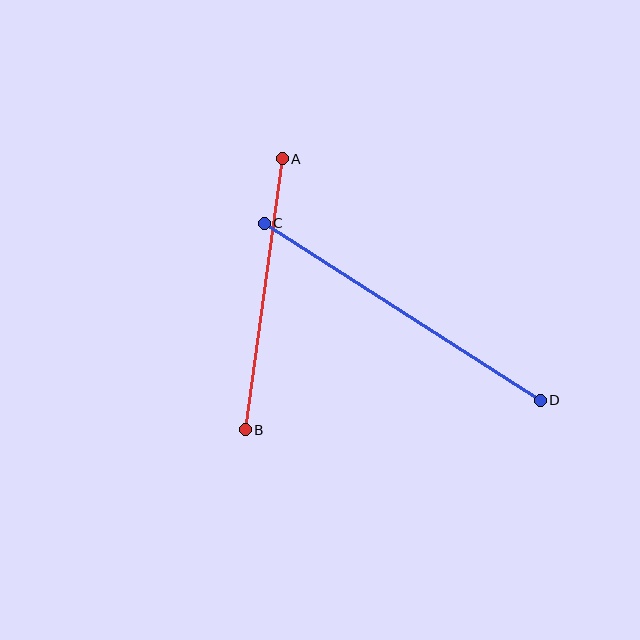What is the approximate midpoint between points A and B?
The midpoint is at approximately (264, 294) pixels.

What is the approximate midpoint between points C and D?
The midpoint is at approximately (402, 312) pixels.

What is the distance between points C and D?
The distance is approximately 328 pixels.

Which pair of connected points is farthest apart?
Points C and D are farthest apart.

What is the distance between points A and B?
The distance is approximately 274 pixels.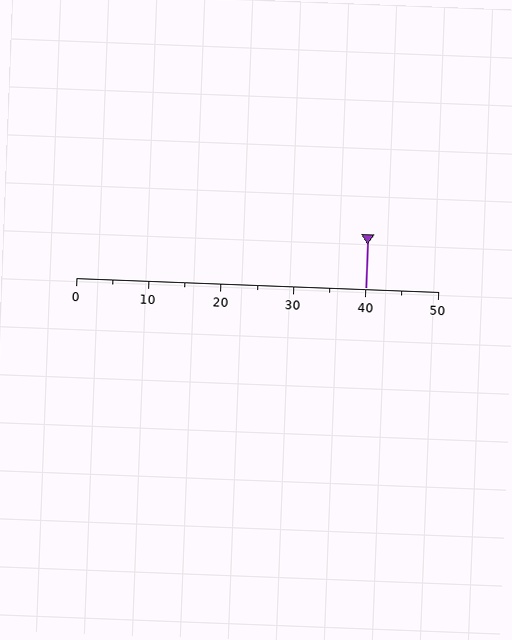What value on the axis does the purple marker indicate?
The marker indicates approximately 40.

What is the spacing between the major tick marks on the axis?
The major ticks are spaced 10 apart.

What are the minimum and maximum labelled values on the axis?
The axis runs from 0 to 50.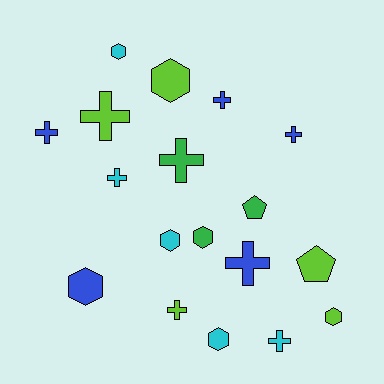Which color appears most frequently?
Blue, with 5 objects.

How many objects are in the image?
There are 18 objects.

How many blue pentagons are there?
There are no blue pentagons.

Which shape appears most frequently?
Cross, with 9 objects.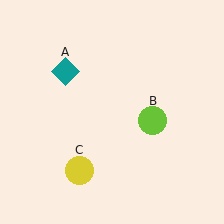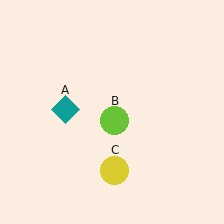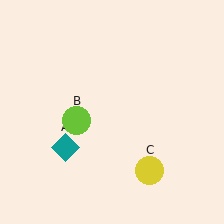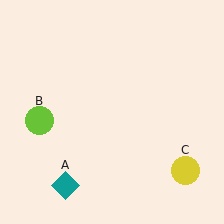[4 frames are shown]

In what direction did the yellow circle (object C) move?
The yellow circle (object C) moved right.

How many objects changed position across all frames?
3 objects changed position: teal diamond (object A), lime circle (object B), yellow circle (object C).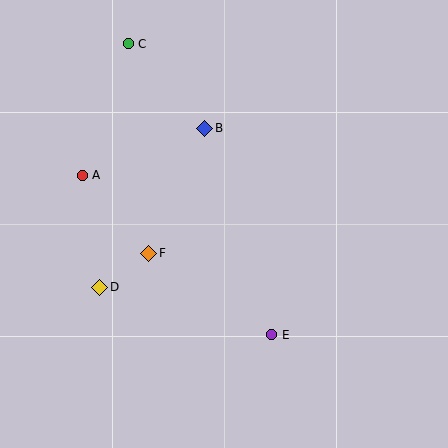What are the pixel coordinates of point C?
Point C is at (128, 44).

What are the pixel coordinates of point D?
Point D is at (100, 287).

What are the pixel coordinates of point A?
Point A is at (82, 175).